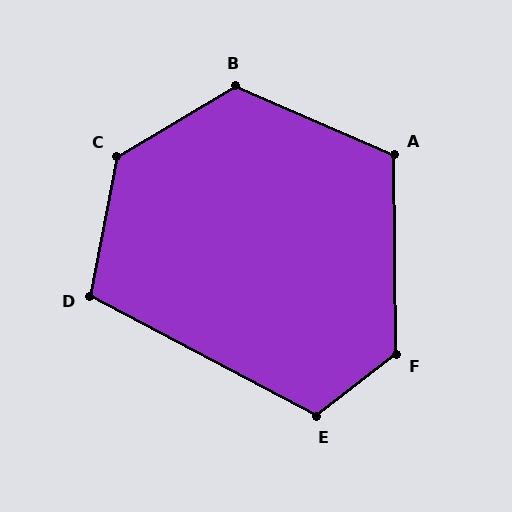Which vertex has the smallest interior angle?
D, at approximately 107 degrees.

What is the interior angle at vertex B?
Approximately 126 degrees (obtuse).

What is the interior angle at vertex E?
Approximately 114 degrees (obtuse).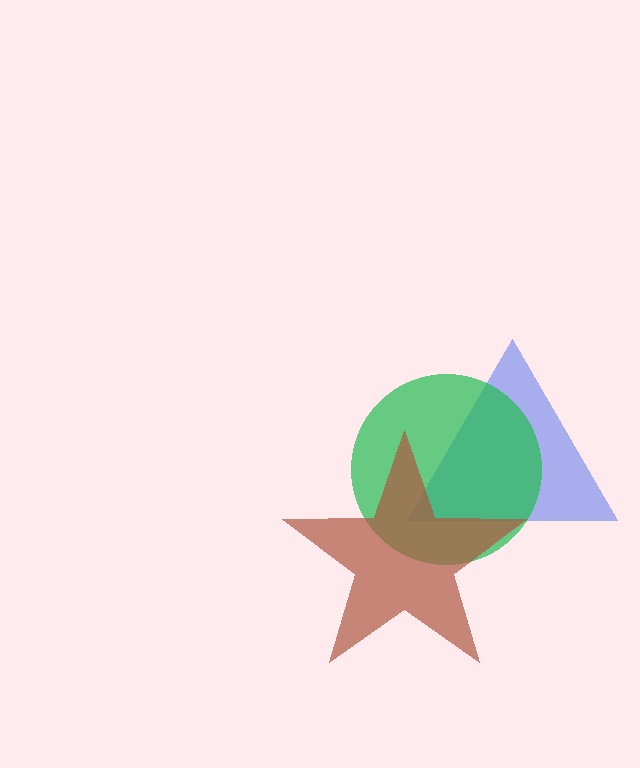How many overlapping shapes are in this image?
There are 3 overlapping shapes in the image.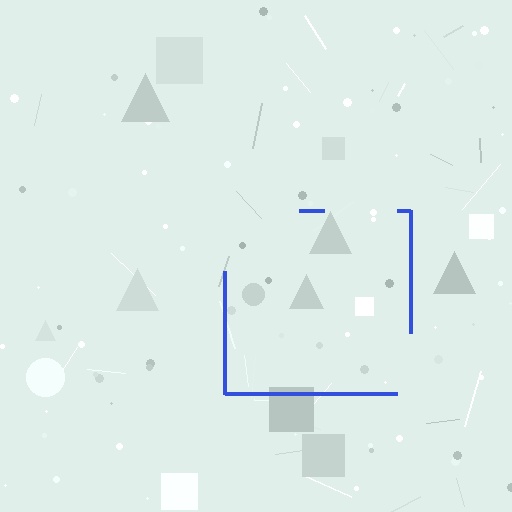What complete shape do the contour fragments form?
The contour fragments form a square.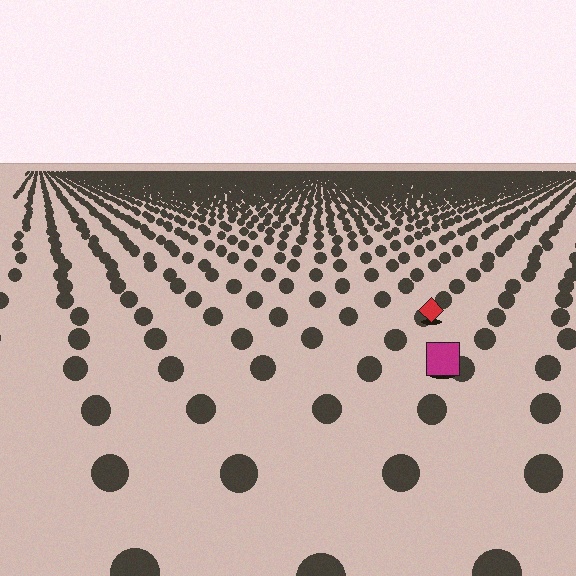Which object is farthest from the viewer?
The red diamond is farthest from the viewer. It appears smaller and the ground texture around it is denser.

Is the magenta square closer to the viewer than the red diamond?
Yes. The magenta square is closer — you can tell from the texture gradient: the ground texture is coarser near it.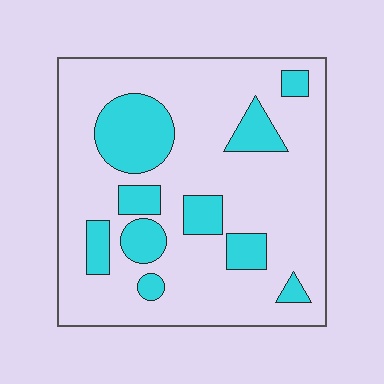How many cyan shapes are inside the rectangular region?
10.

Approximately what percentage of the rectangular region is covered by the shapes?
Approximately 25%.